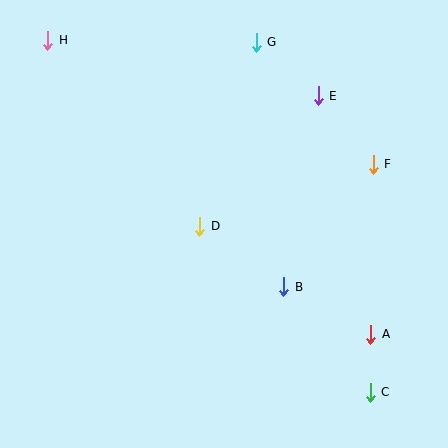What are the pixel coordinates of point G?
Point G is at (256, 42).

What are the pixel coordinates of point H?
Point H is at (48, 40).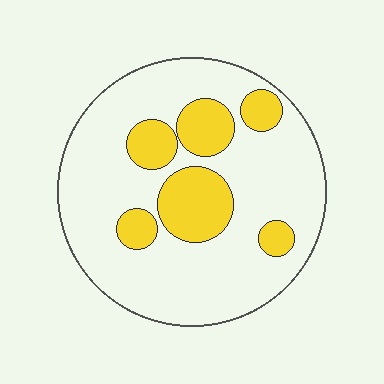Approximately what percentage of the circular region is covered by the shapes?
Approximately 25%.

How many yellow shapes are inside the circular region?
6.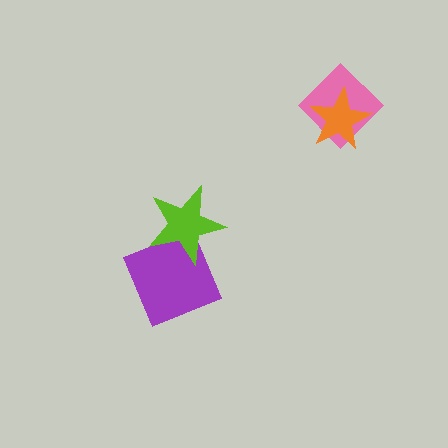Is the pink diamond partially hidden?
Yes, it is partially covered by another shape.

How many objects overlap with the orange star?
1 object overlaps with the orange star.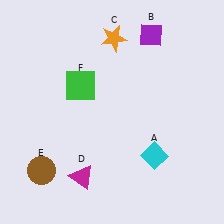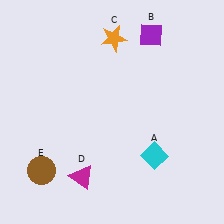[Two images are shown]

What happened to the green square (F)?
The green square (F) was removed in Image 2. It was in the top-left area of Image 1.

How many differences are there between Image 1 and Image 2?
There is 1 difference between the two images.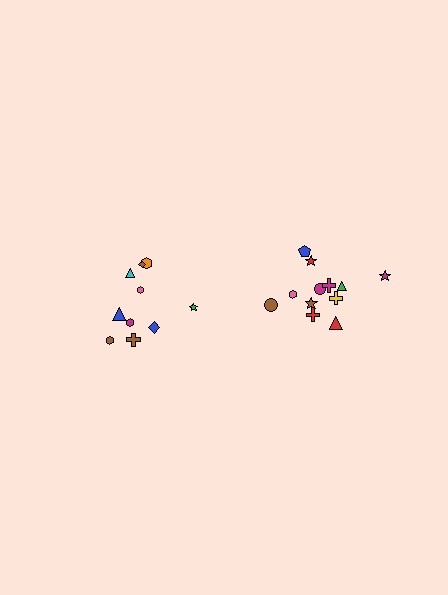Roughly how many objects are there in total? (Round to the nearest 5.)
Roughly 20 objects in total.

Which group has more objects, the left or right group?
The right group.